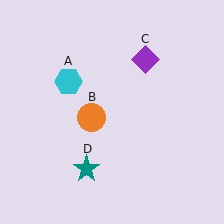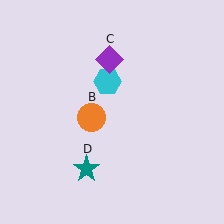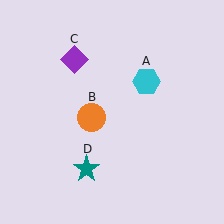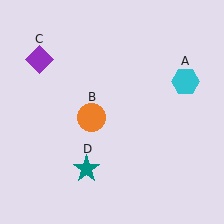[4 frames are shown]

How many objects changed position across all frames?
2 objects changed position: cyan hexagon (object A), purple diamond (object C).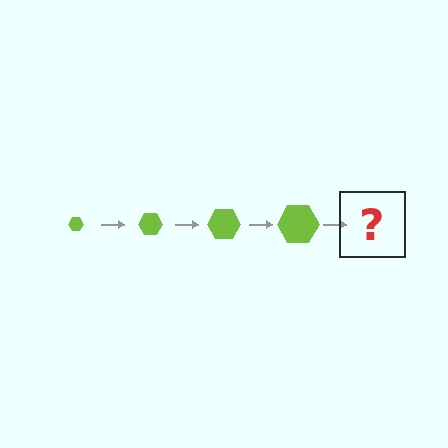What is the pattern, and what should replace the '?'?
The pattern is that the hexagon gets progressively larger each step. The '?' should be a lime hexagon, larger than the previous one.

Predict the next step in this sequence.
The next step is a lime hexagon, larger than the previous one.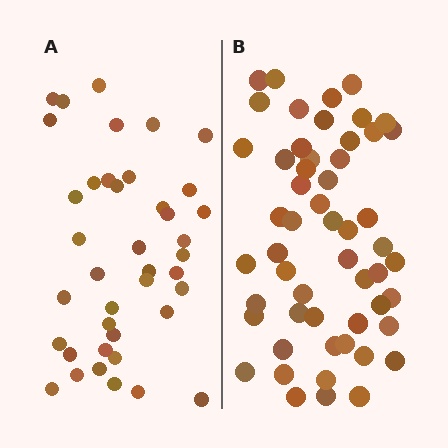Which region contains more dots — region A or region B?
Region B (the right region) has more dots.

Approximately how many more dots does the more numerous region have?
Region B has approximately 15 more dots than region A.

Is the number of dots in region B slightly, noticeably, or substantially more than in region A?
Region B has noticeably more, but not dramatically so. The ratio is roughly 1.4 to 1.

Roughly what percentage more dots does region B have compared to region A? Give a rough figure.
About 35% more.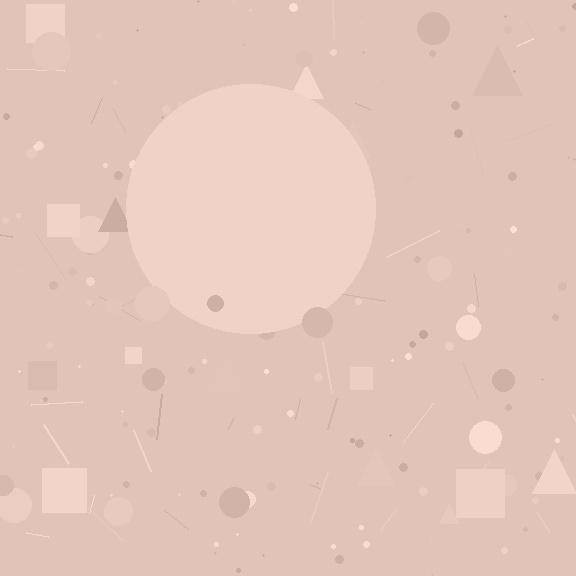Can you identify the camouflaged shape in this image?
The camouflaged shape is a circle.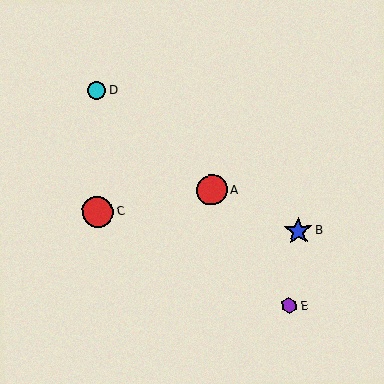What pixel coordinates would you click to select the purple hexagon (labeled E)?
Click at (289, 306) to select the purple hexagon E.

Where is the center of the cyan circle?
The center of the cyan circle is at (97, 91).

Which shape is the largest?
The red circle (labeled C) is the largest.